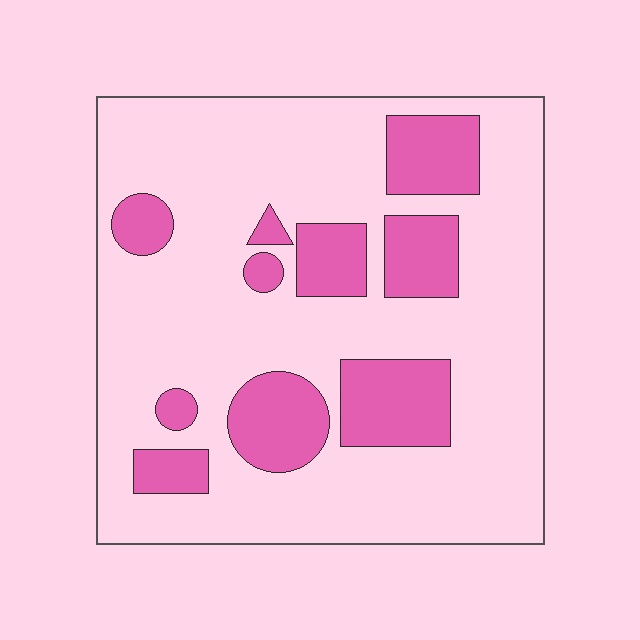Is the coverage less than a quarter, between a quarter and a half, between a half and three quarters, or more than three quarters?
Less than a quarter.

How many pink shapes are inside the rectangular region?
10.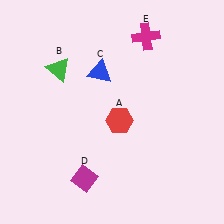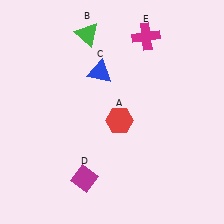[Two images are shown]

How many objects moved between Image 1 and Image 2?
1 object moved between the two images.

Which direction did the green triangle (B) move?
The green triangle (B) moved up.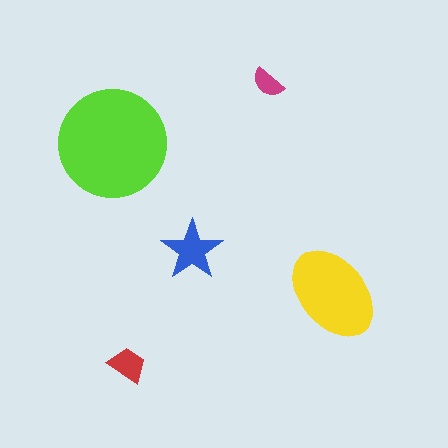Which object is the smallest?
The magenta semicircle.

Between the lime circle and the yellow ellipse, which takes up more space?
The lime circle.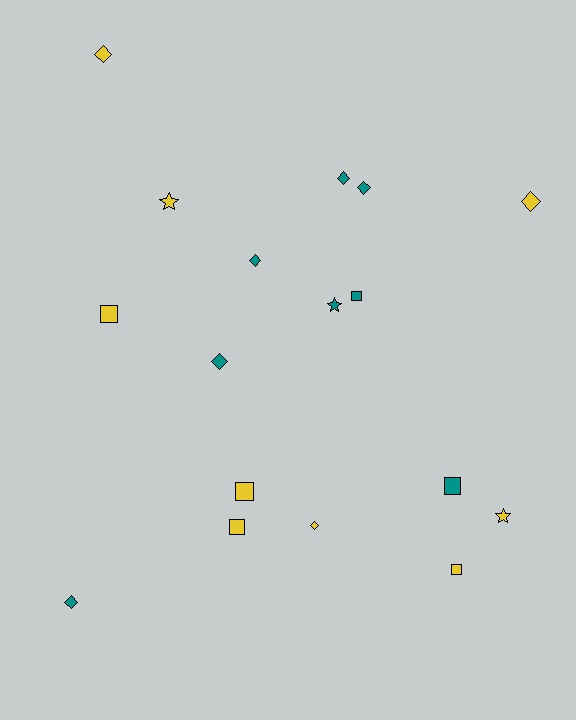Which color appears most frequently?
Yellow, with 9 objects.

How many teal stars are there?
There is 1 teal star.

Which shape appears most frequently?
Diamond, with 8 objects.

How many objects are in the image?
There are 17 objects.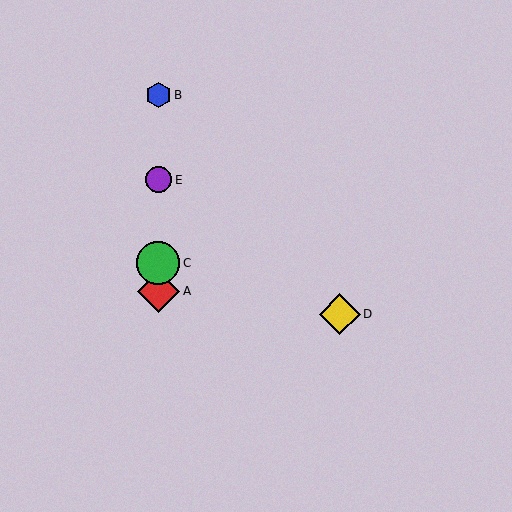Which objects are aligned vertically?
Objects A, B, C, E are aligned vertically.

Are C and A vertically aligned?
Yes, both are at x≈158.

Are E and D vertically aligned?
No, E is at x≈158 and D is at x≈340.